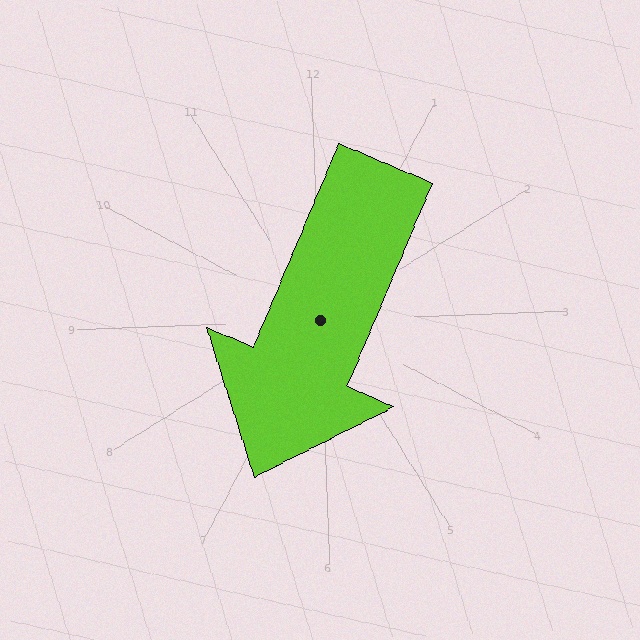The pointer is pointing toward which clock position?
Roughly 7 o'clock.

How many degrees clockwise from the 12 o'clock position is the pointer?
Approximately 205 degrees.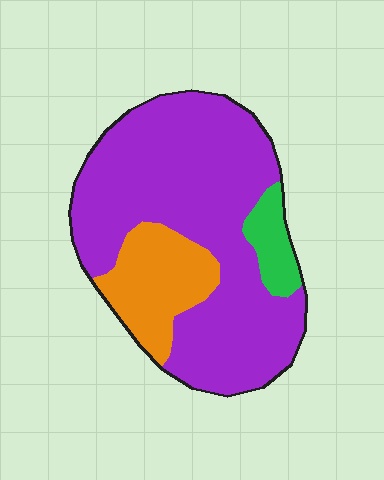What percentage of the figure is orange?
Orange takes up about one fifth (1/5) of the figure.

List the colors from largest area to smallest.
From largest to smallest: purple, orange, green.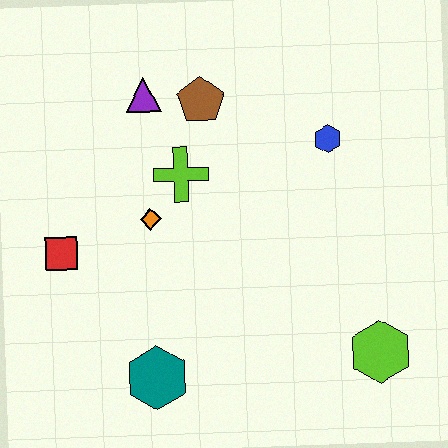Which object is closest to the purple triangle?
The brown pentagon is closest to the purple triangle.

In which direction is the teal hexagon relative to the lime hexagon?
The teal hexagon is to the left of the lime hexagon.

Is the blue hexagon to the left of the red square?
No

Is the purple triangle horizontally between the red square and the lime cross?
Yes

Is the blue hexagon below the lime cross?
No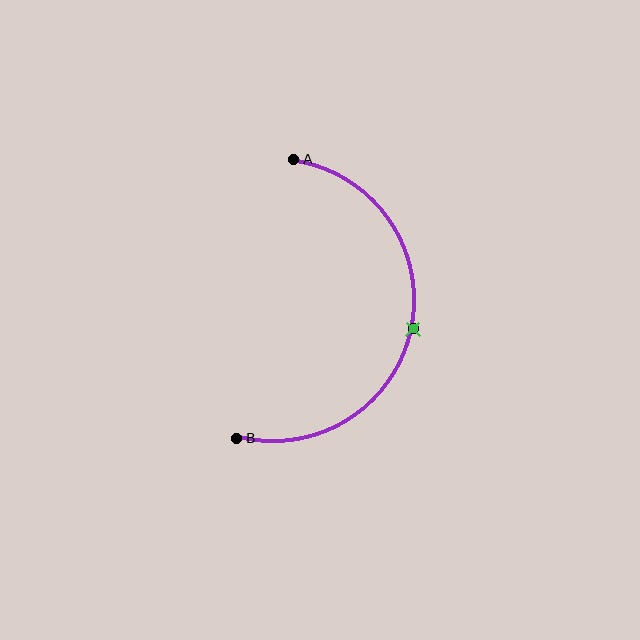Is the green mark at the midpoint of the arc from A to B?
Yes. The green mark lies on the arc at equal arc-length from both A and B — it is the arc midpoint.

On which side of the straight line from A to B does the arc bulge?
The arc bulges to the right of the straight line connecting A and B.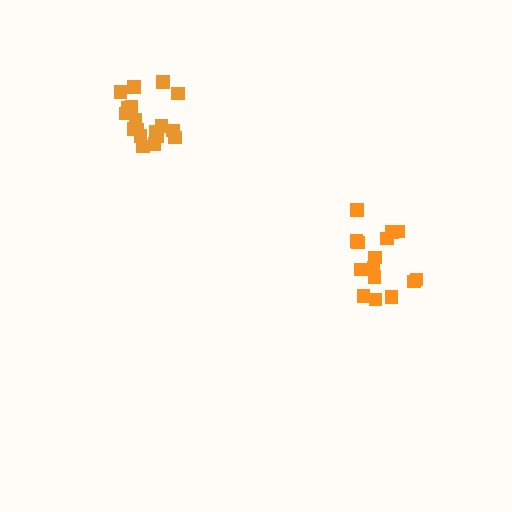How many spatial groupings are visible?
There are 2 spatial groupings.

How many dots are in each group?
Group 1: 15 dots, Group 2: 18 dots (33 total).